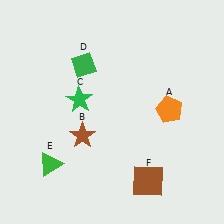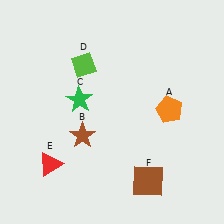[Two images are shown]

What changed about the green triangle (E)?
In Image 1, E is green. In Image 2, it changed to red.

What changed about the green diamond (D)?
In Image 1, D is green. In Image 2, it changed to lime.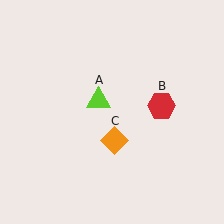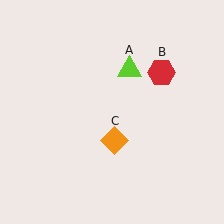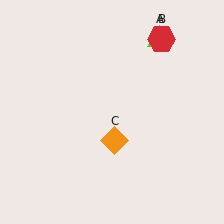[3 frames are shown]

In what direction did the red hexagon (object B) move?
The red hexagon (object B) moved up.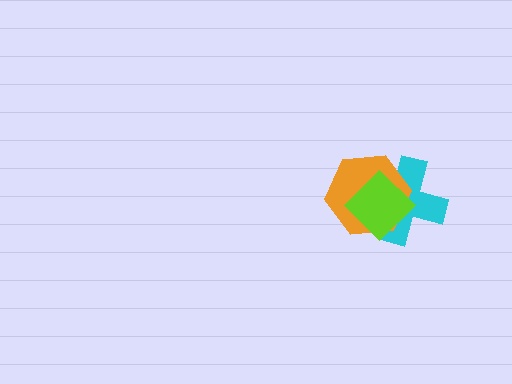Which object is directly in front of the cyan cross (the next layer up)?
The orange hexagon is directly in front of the cyan cross.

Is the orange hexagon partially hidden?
Yes, it is partially covered by another shape.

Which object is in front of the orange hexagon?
The lime diamond is in front of the orange hexagon.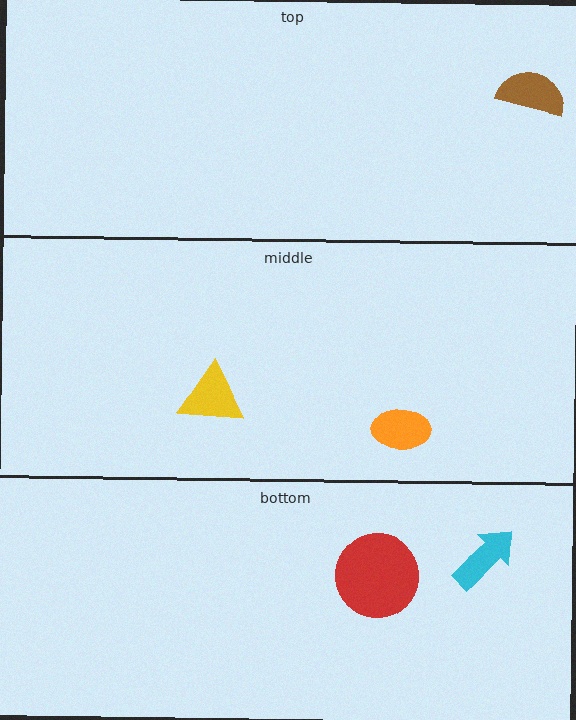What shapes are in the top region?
The brown semicircle.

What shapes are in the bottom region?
The red circle, the cyan arrow.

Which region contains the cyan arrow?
The bottom region.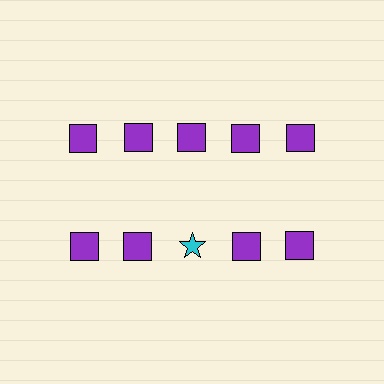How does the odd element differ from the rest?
It differs in both color (cyan instead of purple) and shape (star instead of square).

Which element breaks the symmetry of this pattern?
The cyan star in the second row, center column breaks the symmetry. All other shapes are purple squares.